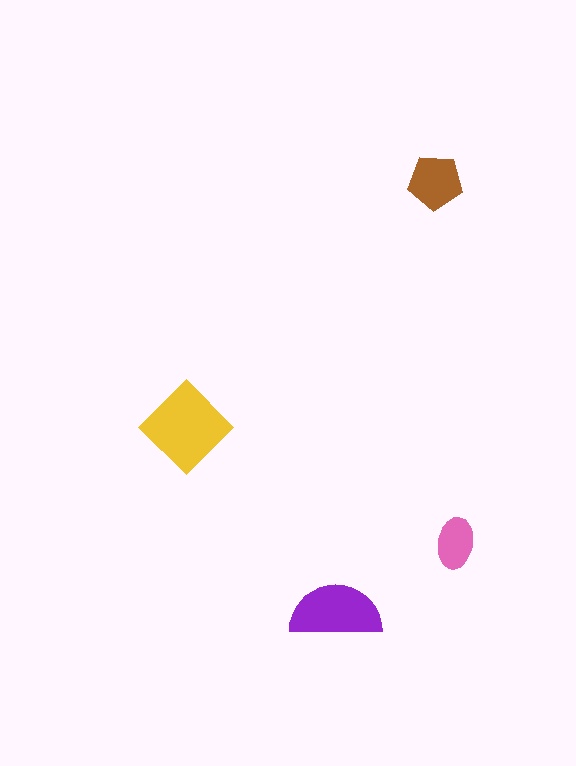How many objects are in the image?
There are 4 objects in the image.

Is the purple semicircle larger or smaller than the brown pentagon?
Larger.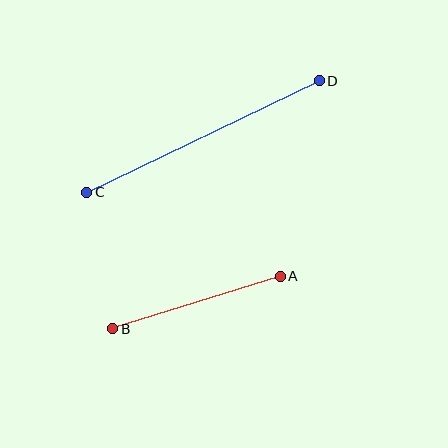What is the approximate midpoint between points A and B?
The midpoint is at approximately (196, 302) pixels.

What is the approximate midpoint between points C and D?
The midpoint is at approximately (203, 136) pixels.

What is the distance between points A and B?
The distance is approximately 175 pixels.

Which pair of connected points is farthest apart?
Points C and D are farthest apart.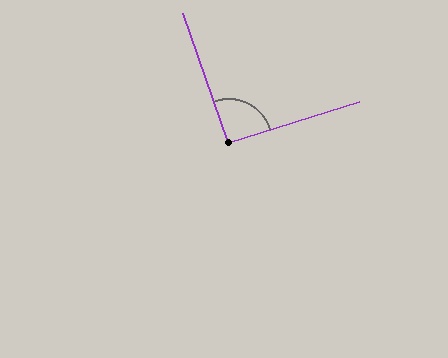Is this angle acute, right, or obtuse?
It is approximately a right angle.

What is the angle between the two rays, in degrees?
Approximately 92 degrees.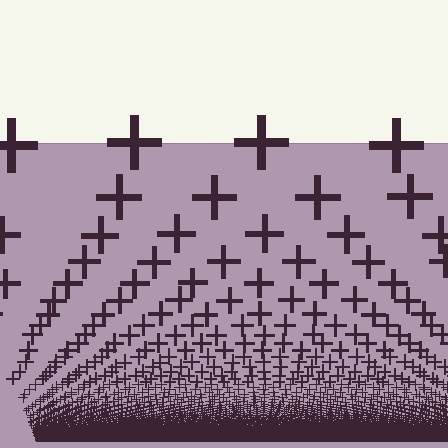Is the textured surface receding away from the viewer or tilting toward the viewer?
The surface appears to tilt toward the viewer. Texture elements get larger and sparser toward the top.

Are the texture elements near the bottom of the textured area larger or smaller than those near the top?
Smaller. The gradient is inverted — elements near the bottom are smaller and denser.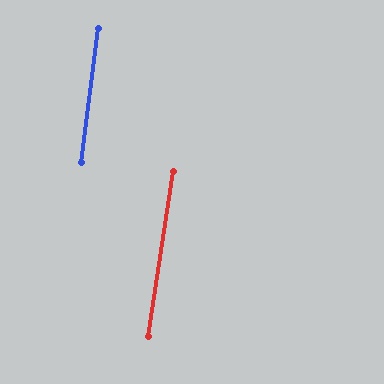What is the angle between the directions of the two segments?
Approximately 1 degree.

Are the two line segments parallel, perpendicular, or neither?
Parallel — their directions differ by only 1.2°.